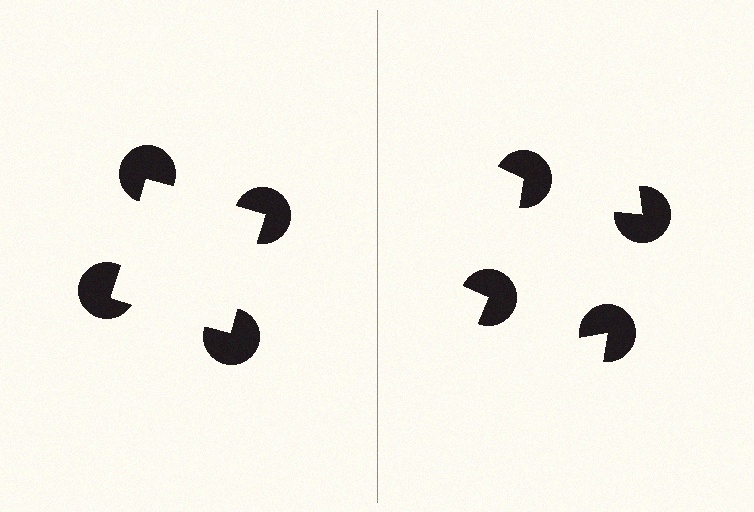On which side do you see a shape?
An illusory square appears on the left side. On the right side the wedge cuts are rotated, so no coherent shape forms.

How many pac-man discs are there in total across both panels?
8 — 4 on each side.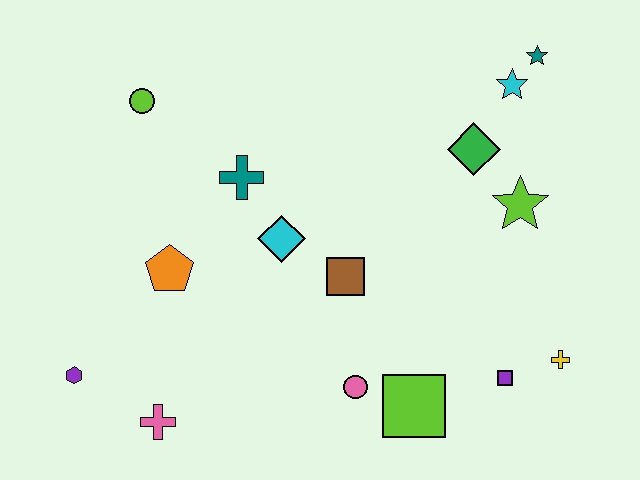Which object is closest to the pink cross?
The purple hexagon is closest to the pink cross.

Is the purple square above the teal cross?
No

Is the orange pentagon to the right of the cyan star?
No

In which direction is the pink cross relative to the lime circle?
The pink cross is below the lime circle.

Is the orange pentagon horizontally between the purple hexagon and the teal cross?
Yes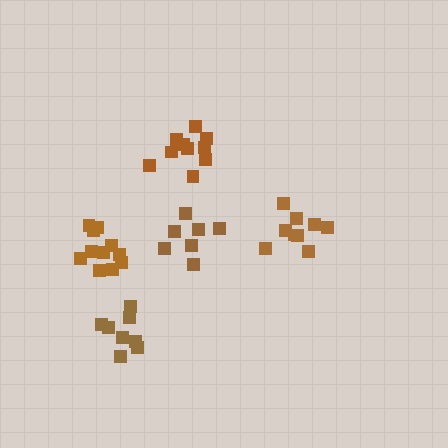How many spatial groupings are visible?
There are 5 spatial groupings.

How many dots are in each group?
Group 1: 10 dots, Group 2: 11 dots, Group 3: 9 dots, Group 4: 8 dots, Group 5: 7 dots (45 total).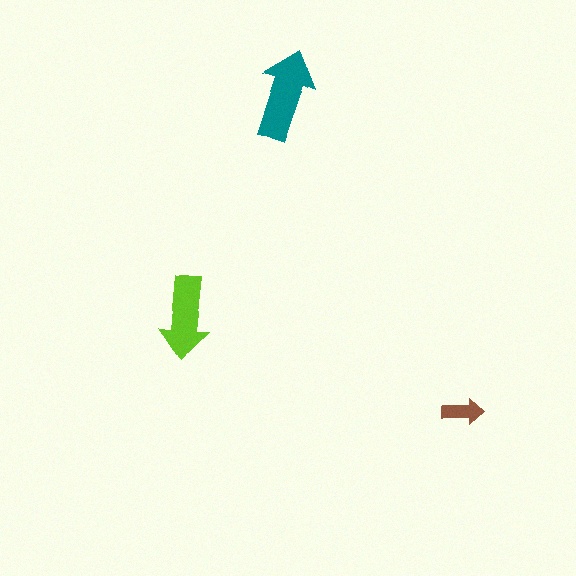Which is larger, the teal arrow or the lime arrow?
The teal one.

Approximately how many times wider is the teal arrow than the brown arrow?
About 2 times wider.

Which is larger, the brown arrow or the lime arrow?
The lime one.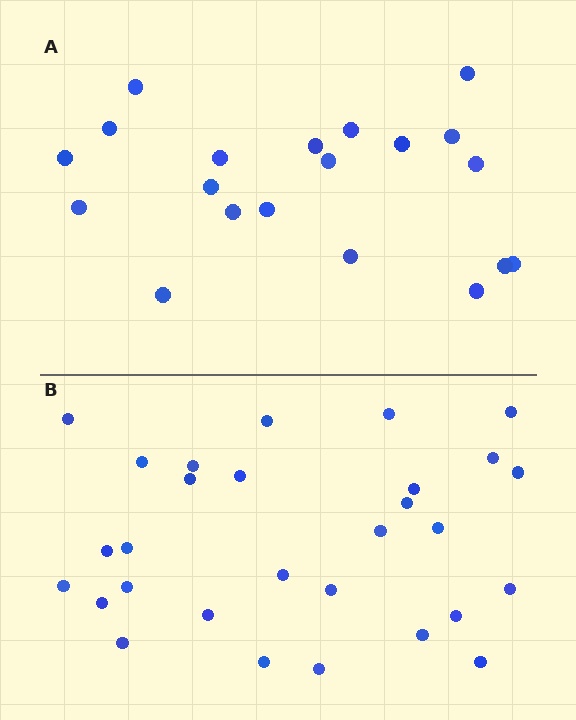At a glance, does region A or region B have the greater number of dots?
Region B (the bottom region) has more dots.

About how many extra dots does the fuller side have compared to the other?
Region B has roughly 8 or so more dots than region A.